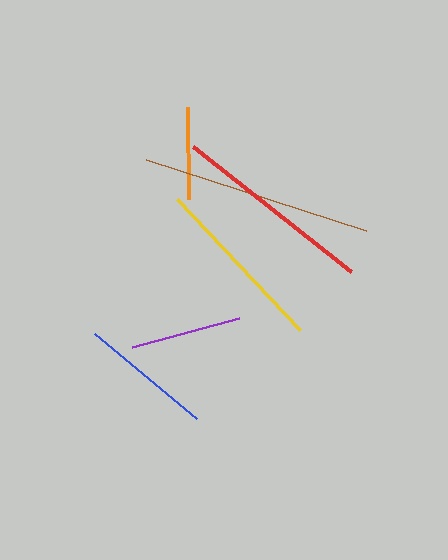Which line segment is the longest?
The brown line is the longest at approximately 231 pixels.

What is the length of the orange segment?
The orange segment is approximately 91 pixels long.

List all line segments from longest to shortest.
From longest to shortest: brown, red, yellow, blue, purple, orange.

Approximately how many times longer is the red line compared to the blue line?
The red line is approximately 1.5 times the length of the blue line.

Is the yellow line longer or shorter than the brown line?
The brown line is longer than the yellow line.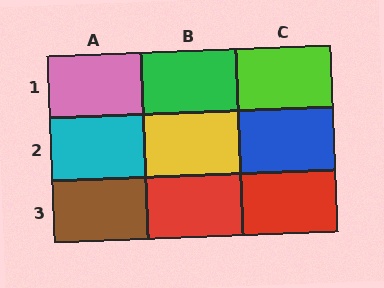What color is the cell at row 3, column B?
Red.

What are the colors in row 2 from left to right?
Cyan, yellow, blue.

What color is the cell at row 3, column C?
Red.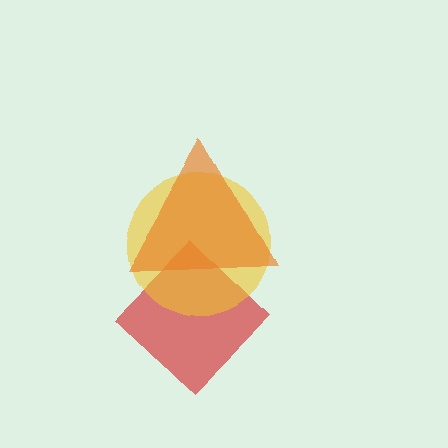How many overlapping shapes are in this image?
There are 3 overlapping shapes in the image.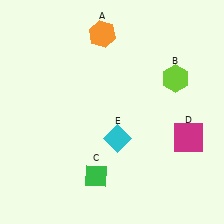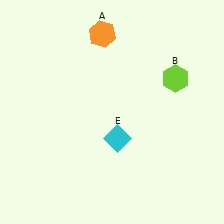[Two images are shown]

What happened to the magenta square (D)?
The magenta square (D) was removed in Image 2. It was in the bottom-right area of Image 1.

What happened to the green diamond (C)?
The green diamond (C) was removed in Image 2. It was in the bottom-left area of Image 1.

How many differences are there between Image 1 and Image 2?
There are 2 differences between the two images.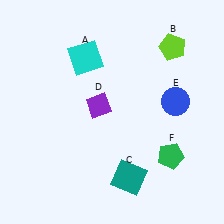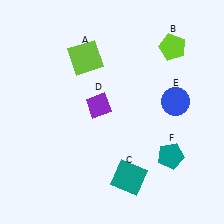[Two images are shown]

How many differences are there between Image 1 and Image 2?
There are 2 differences between the two images.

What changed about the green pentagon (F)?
In Image 1, F is green. In Image 2, it changed to teal.